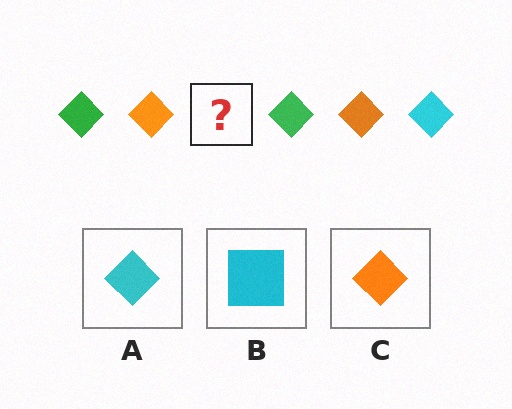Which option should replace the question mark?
Option A.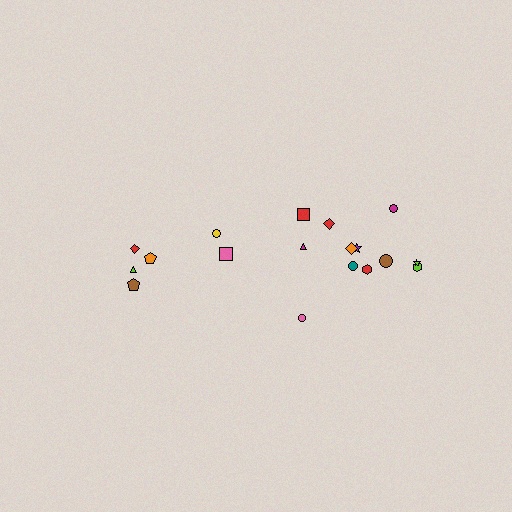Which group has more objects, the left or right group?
The right group.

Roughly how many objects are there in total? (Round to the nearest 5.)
Roughly 20 objects in total.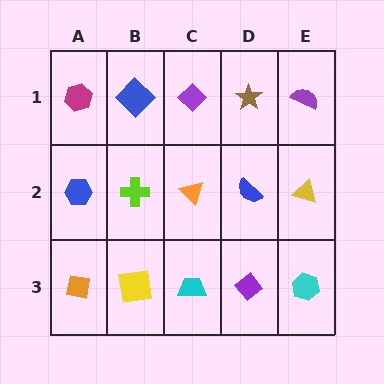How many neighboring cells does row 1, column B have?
3.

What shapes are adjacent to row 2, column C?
A purple diamond (row 1, column C), a cyan trapezoid (row 3, column C), a lime cross (row 2, column B), a blue semicircle (row 2, column D).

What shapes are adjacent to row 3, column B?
A lime cross (row 2, column B), an orange square (row 3, column A), a cyan trapezoid (row 3, column C).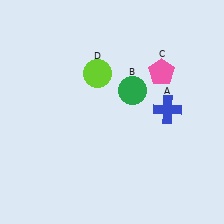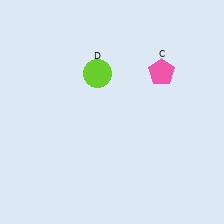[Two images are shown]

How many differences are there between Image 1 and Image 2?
There are 2 differences between the two images.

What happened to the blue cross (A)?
The blue cross (A) was removed in Image 2. It was in the top-right area of Image 1.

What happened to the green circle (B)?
The green circle (B) was removed in Image 2. It was in the top-right area of Image 1.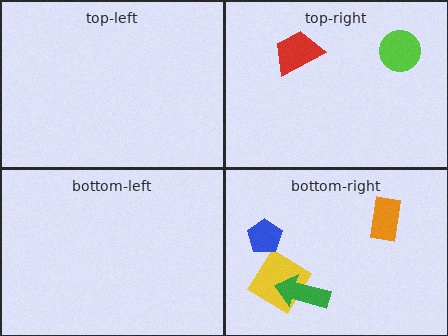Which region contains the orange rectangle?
The bottom-right region.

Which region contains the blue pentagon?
The bottom-right region.